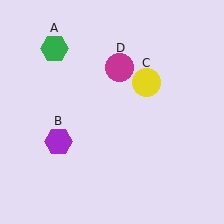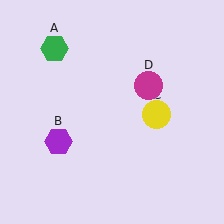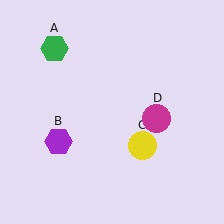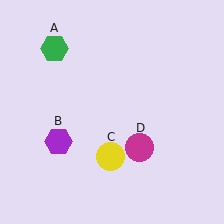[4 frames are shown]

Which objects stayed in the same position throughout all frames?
Green hexagon (object A) and purple hexagon (object B) remained stationary.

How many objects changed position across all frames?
2 objects changed position: yellow circle (object C), magenta circle (object D).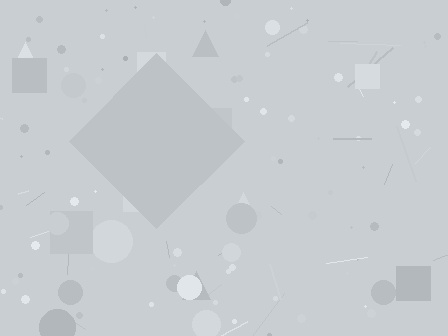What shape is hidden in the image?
A diamond is hidden in the image.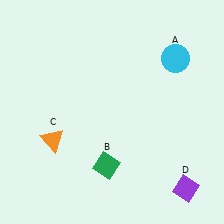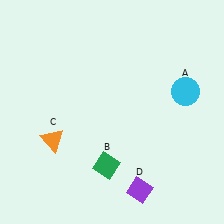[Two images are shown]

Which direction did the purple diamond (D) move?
The purple diamond (D) moved left.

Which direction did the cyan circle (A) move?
The cyan circle (A) moved down.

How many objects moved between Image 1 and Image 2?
2 objects moved between the two images.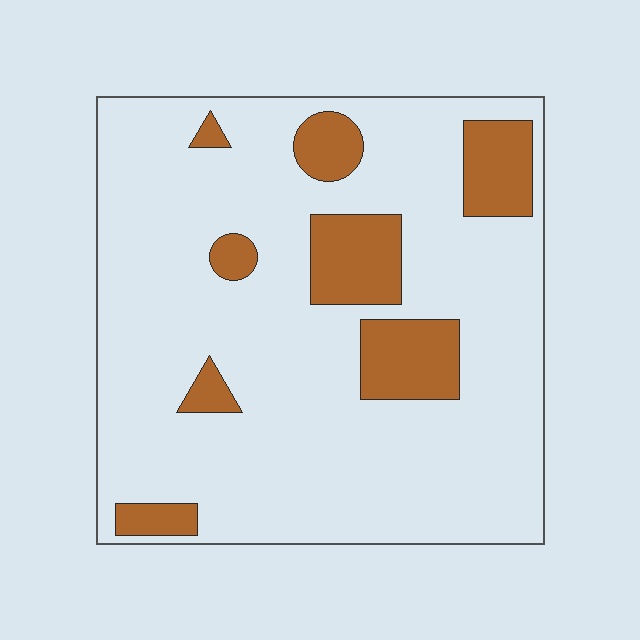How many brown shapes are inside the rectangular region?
8.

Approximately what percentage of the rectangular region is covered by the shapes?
Approximately 15%.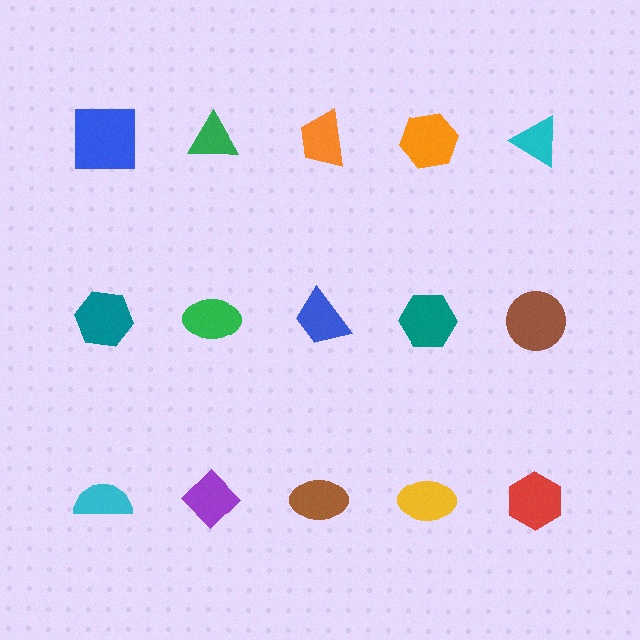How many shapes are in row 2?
5 shapes.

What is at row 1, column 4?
An orange hexagon.